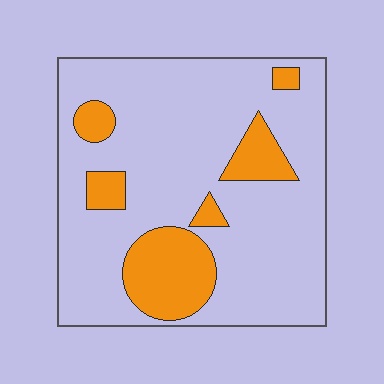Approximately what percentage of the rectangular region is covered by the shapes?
Approximately 20%.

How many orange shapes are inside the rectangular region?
6.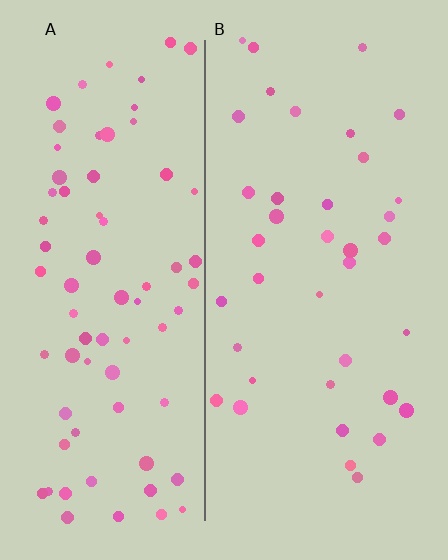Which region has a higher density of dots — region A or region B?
A (the left).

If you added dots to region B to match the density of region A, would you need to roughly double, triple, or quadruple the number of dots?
Approximately double.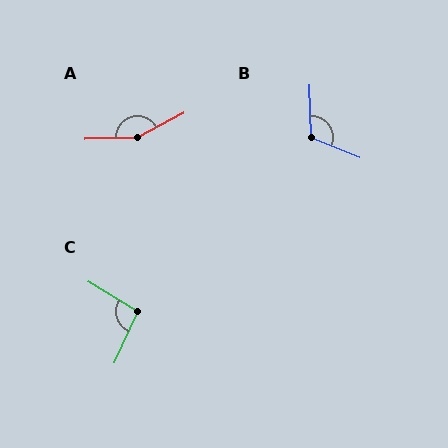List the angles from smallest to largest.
C (97°), B (113°), A (155°).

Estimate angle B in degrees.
Approximately 113 degrees.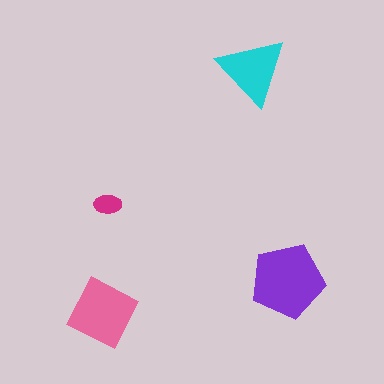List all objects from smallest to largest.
The magenta ellipse, the cyan triangle, the pink diamond, the purple pentagon.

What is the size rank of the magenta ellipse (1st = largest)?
4th.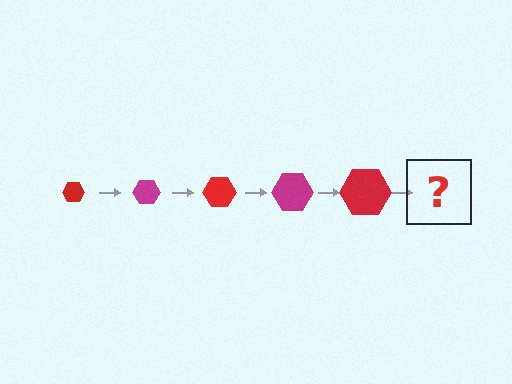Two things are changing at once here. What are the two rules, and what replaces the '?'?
The two rules are that the hexagon grows larger each step and the color cycles through red and magenta. The '?' should be a magenta hexagon, larger than the previous one.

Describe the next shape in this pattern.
It should be a magenta hexagon, larger than the previous one.